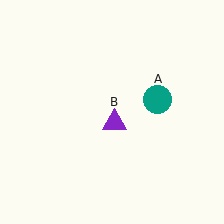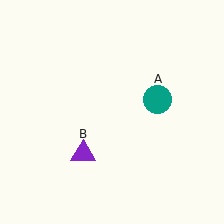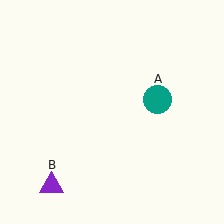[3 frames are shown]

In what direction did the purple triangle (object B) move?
The purple triangle (object B) moved down and to the left.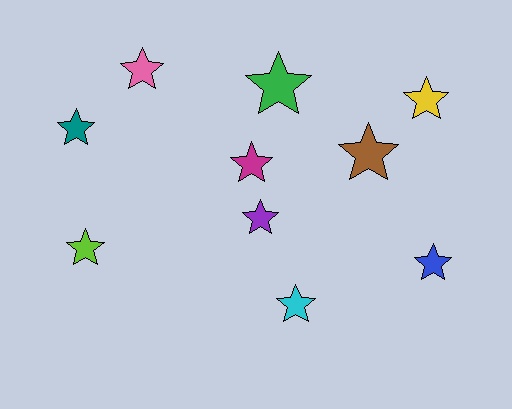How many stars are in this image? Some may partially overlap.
There are 10 stars.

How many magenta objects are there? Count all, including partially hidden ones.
There is 1 magenta object.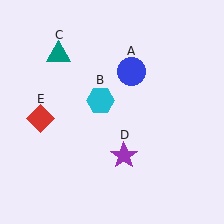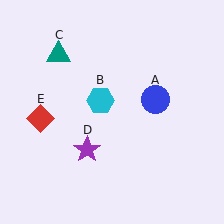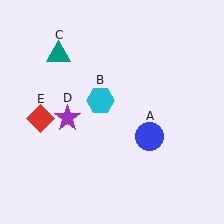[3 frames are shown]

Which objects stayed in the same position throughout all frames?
Cyan hexagon (object B) and teal triangle (object C) and red diamond (object E) remained stationary.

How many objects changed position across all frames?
2 objects changed position: blue circle (object A), purple star (object D).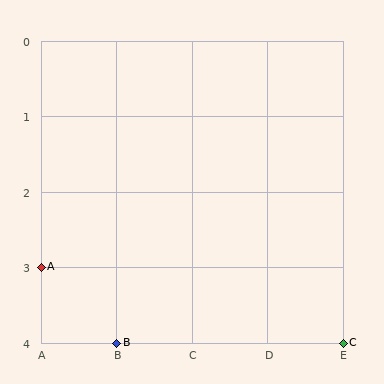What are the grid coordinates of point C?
Point C is at grid coordinates (E, 4).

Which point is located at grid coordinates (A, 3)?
Point A is at (A, 3).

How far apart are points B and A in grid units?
Points B and A are 1 column and 1 row apart (about 1.4 grid units diagonally).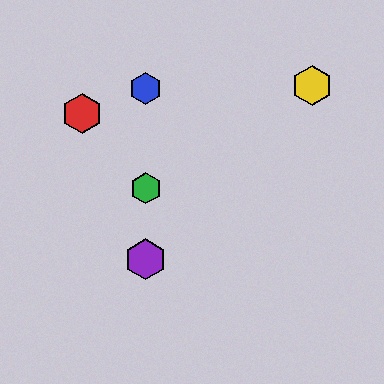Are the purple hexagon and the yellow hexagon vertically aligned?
No, the purple hexagon is at x≈146 and the yellow hexagon is at x≈312.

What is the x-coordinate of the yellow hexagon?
The yellow hexagon is at x≈312.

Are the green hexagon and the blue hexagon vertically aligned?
Yes, both are at x≈146.